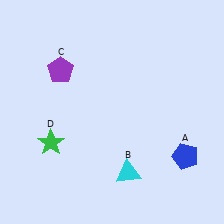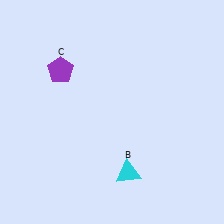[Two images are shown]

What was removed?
The green star (D), the blue pentagon (A) were removed in Image 2.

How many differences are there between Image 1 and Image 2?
There are 2 differences between the two images.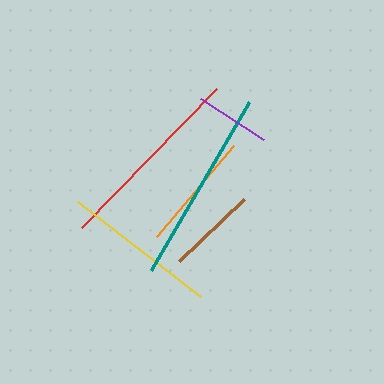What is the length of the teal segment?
The teal segment is approximately 195 pixels long.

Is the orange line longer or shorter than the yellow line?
The yellow line is longer than the orange line.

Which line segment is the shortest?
The purple line is the shortest at approximately 75 pixels.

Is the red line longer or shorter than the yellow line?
The red line is longer than the yellow line.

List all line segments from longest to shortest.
From longest to shortest: teal, red, yellow, orange, brown, purple.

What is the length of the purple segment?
The purple segment is approximately 75 pixels long.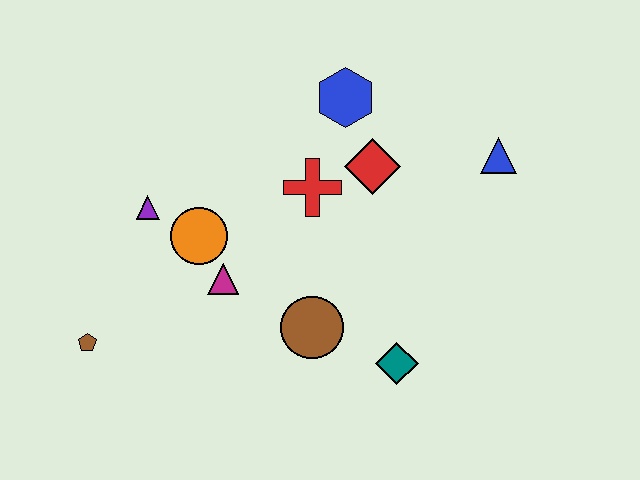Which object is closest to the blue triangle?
The red diamond is closest to the blue triangle.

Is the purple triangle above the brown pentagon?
Yes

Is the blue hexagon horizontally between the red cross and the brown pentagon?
No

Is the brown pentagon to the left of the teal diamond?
Yes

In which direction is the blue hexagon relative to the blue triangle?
The blue hexagon is to the left of the blue triangle.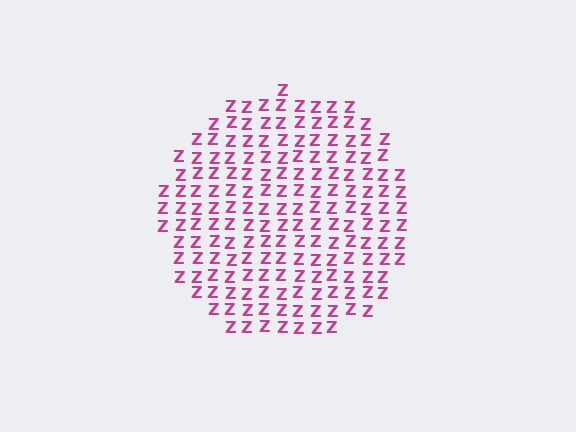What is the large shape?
The large shape is a circle.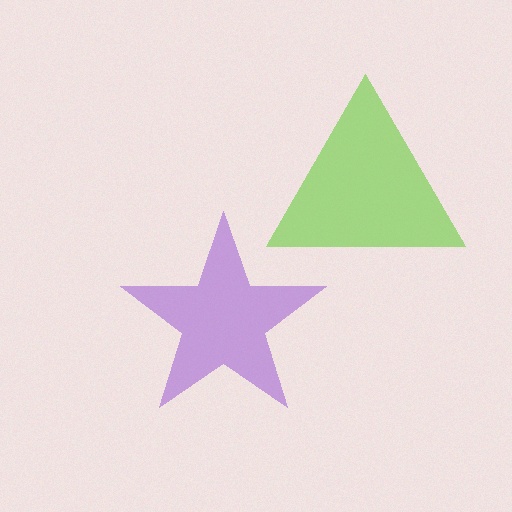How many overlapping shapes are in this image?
There are 2 overlapping shapes in the image.